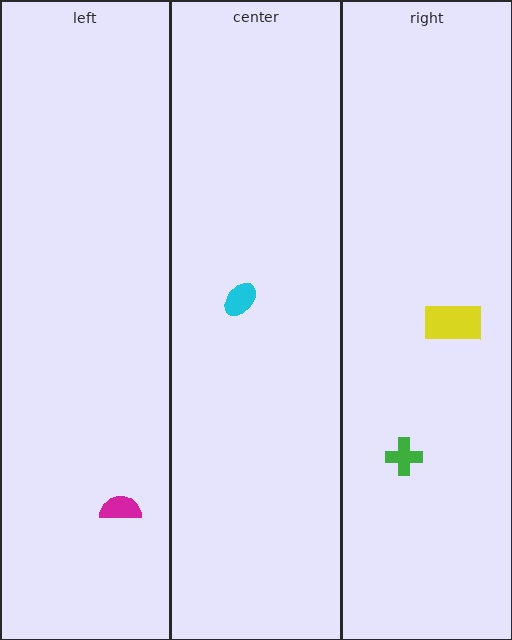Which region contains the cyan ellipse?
The center region.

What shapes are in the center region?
The cyan ellipse.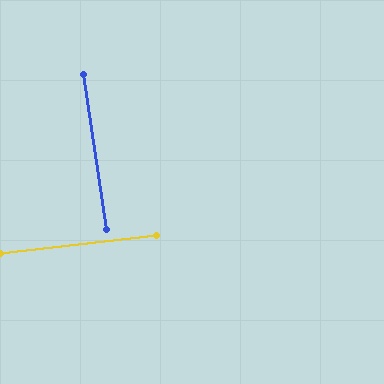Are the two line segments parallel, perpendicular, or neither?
Perpendicular — they meet at approximately 88°.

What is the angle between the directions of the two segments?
Approximately 88 degrees.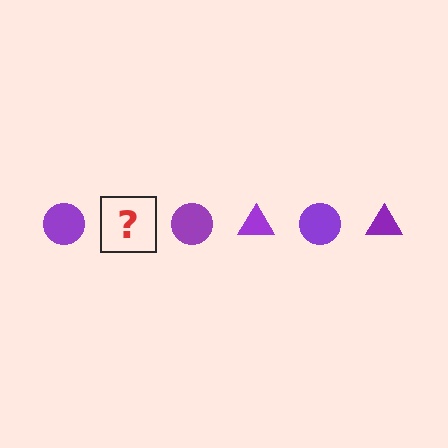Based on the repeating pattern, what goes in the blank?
The blank should be a purple triangle.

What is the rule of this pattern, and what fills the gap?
The rule is that the pattern cycles through circle, triangle shapes in purple. The gap should be filled with a purple triangle.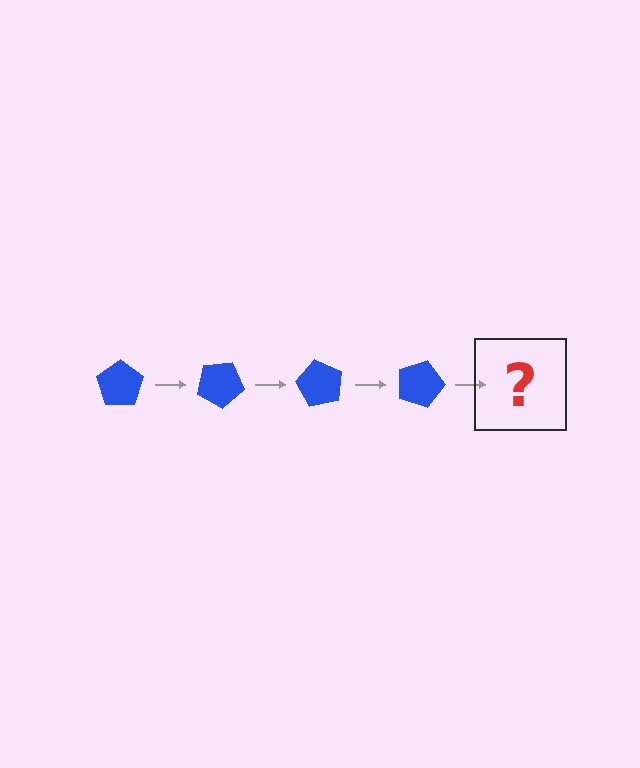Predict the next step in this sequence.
The next step is a blue pentagon rotated 120 degrees.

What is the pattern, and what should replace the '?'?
The pattern is that the pentagon rotates 30 degrees each step. The '?' should be a blue pentagon rotated 120 degrees.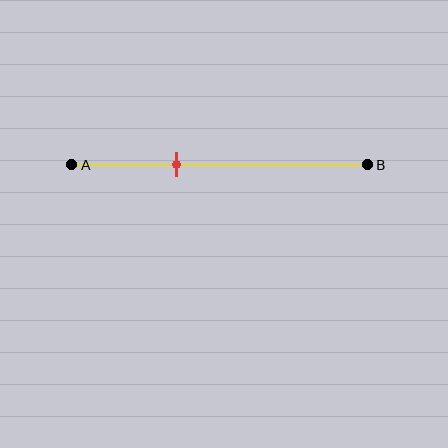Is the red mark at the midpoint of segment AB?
No, the mark is at about 35% from A, not at the 50% midpoint.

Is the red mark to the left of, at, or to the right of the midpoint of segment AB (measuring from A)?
The red mark is to the left of the midpoint of segment AB.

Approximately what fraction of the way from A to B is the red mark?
The red mark is approximately 35% of the way from A to B.